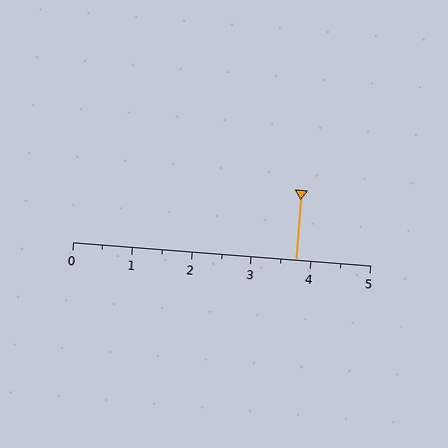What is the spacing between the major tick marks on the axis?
The major ticks are spaced 1 apart.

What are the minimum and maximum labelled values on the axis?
The axis runs from 0 to 5.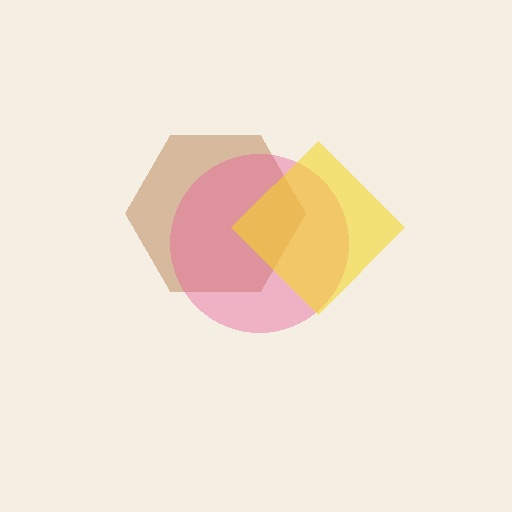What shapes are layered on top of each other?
The layered shapes are: a brown hexagon, a pink circle, a yellow diamond.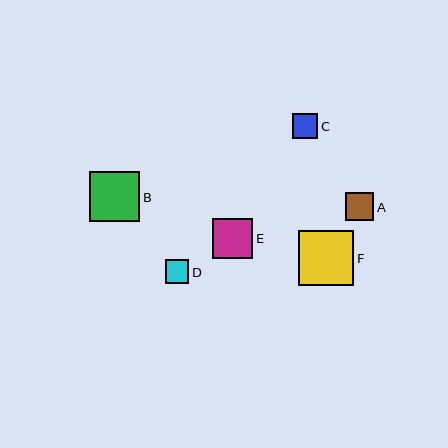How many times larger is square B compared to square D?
Square B is approximately 2.2 times the size of square D.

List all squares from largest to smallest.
From largest to smallest: F, B, E, A, C, D.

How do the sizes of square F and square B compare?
Square F and square B are approximately the same size.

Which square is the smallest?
Square D is the smallest with a size of approximately 23 pixels.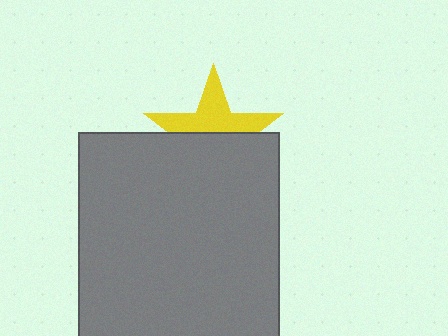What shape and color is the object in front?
The object in front is a gray rectangle.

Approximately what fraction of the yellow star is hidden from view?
Roughly 53% of the yellow star is hidden behind the gray rectangle.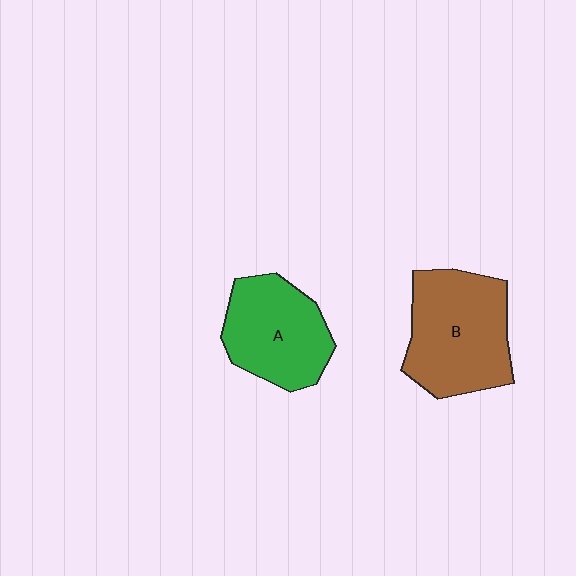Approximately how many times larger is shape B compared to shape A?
Approximately 1.2 times.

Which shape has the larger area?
Shape B (brown).